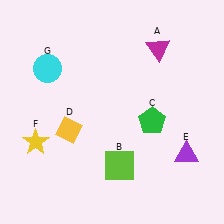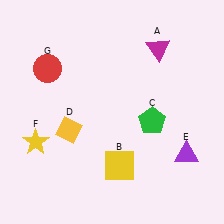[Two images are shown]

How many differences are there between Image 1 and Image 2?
There are 2 differences between the two images.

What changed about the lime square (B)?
In Image 1, B is lime. In Image 2, it changed to yellow.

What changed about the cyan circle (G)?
In Image 1, G is cyan. In Image 2, it changed to red.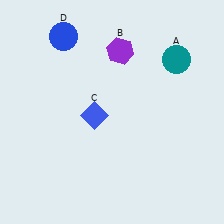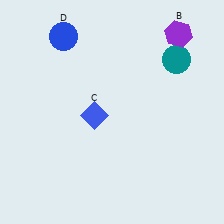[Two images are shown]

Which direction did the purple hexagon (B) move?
The purple hexagon (B) moved right.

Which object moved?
The purple hexagon (B) moved right.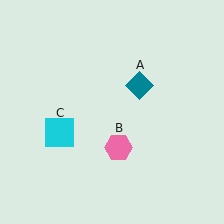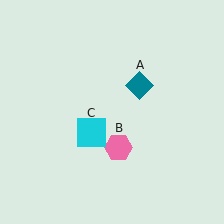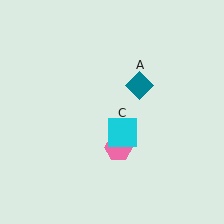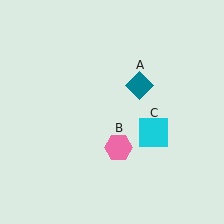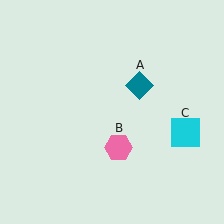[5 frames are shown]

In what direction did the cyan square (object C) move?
The cyan square (object C) moved right.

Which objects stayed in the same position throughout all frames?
Teal diamond (object A) and pink hexagon (object B) remained stationary.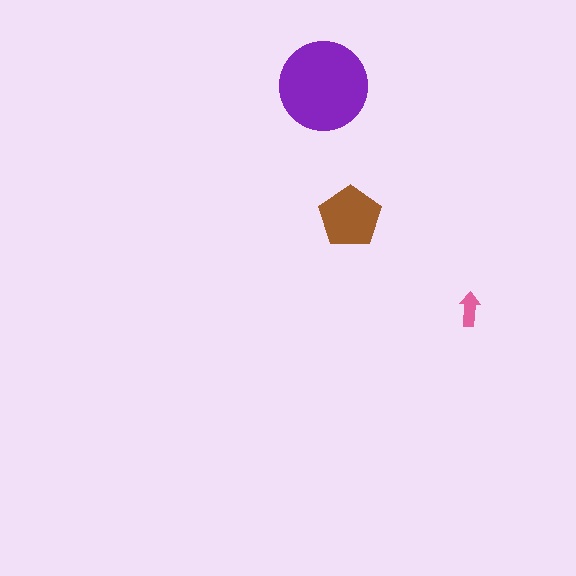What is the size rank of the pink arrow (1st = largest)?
3rd.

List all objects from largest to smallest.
The purple circle, the brown pentagon, the pink arrow.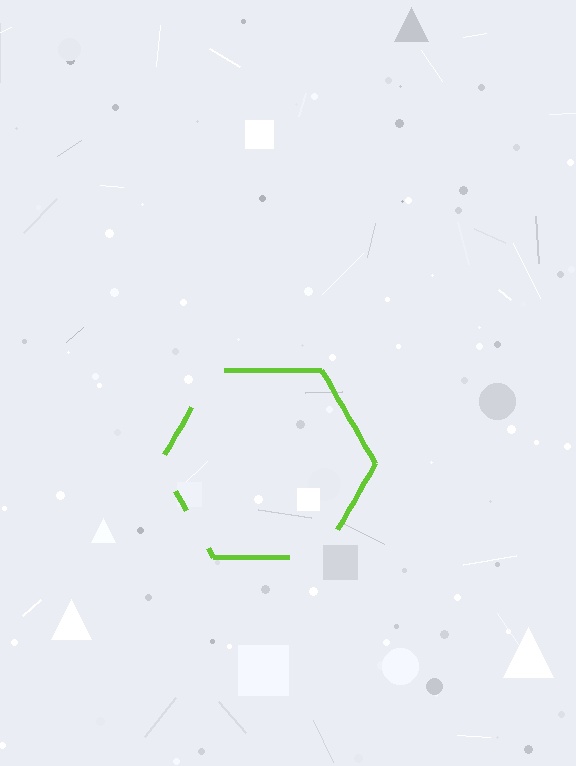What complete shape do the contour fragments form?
The contour fragments form a hexagon.